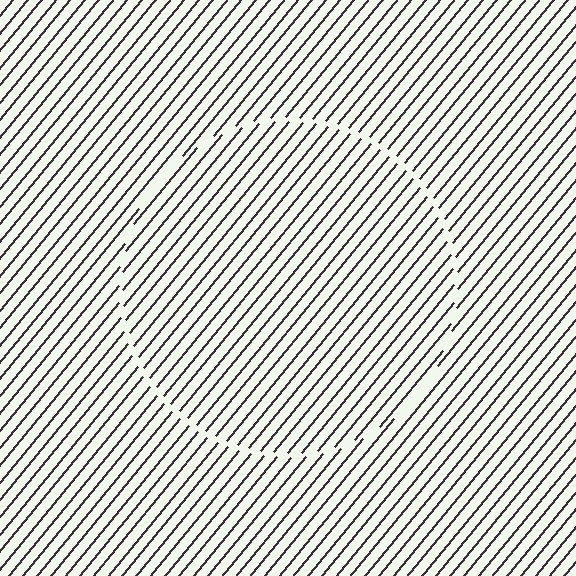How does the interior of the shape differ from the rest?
The interior of the shape contains the same grating, shifted by half a period — the contour is defined by the phase discontinuity where line-ends from the inner and outer gratings abut.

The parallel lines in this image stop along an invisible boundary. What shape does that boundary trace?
An illusory circle. The interior of the shape contains the same grating, shifted by half a period — the contour is defined by the phase discontinuity where line-ends from the inner and outer gratings abut.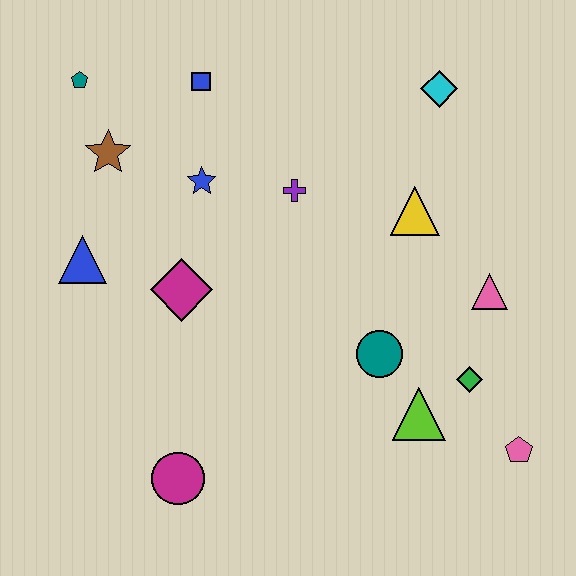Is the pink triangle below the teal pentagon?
Yes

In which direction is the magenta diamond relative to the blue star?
The magenta diamond is below the blue star.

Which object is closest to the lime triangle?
The green diamond is closest to the lime triangle.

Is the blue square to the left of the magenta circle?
No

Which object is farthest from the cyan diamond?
The magenta circle is farthest from the cyan diamond.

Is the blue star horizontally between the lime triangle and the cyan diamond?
No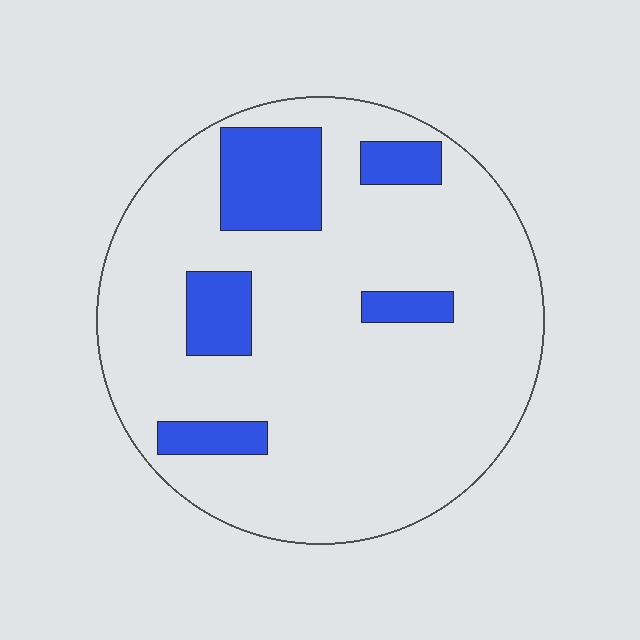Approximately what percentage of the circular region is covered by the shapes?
Approximately 15%.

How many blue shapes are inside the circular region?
5.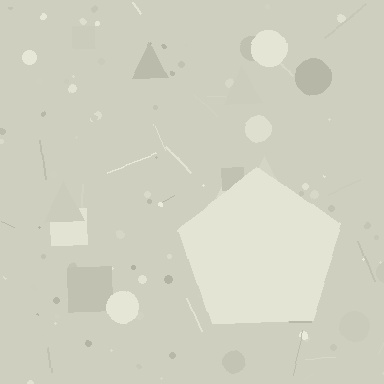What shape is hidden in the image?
A pentagon is hidden in the image.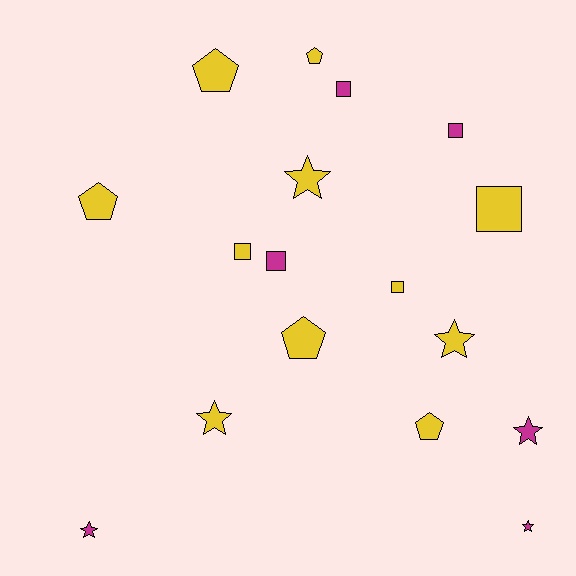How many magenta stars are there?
There are 3 magenta stars.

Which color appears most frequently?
Yellow, with 11 objects.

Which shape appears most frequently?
Square, with 6 objects.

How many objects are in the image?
There are 17 objects.